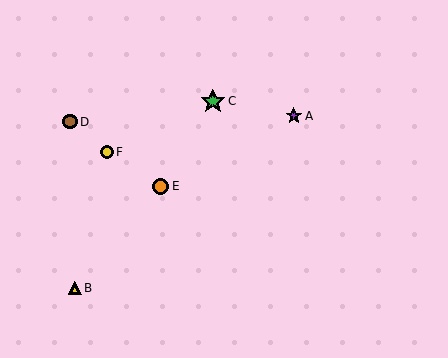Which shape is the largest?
The green star (labeled C) is the largest.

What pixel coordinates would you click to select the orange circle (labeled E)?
Click at (161, 186) to select the orange circle E.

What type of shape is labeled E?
Shape E is an orange circle.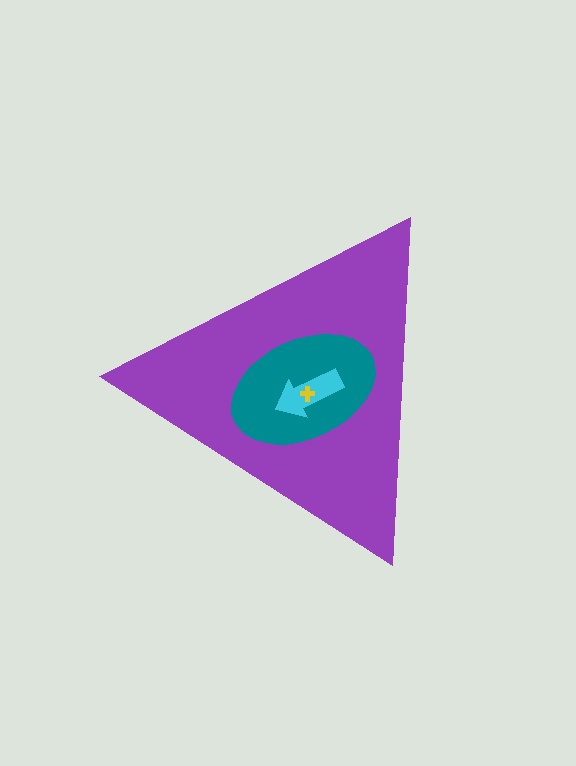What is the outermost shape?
The purple triangle.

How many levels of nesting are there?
4.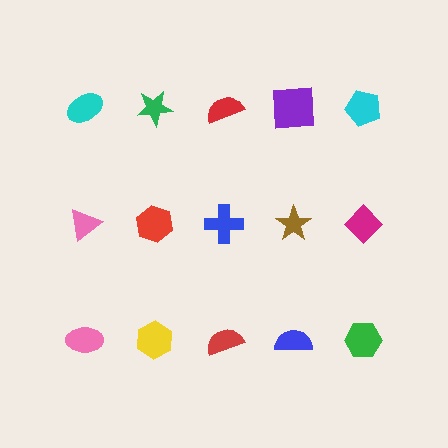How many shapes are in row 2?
5 shapes.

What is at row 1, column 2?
A green star.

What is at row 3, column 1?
A pink ellipse.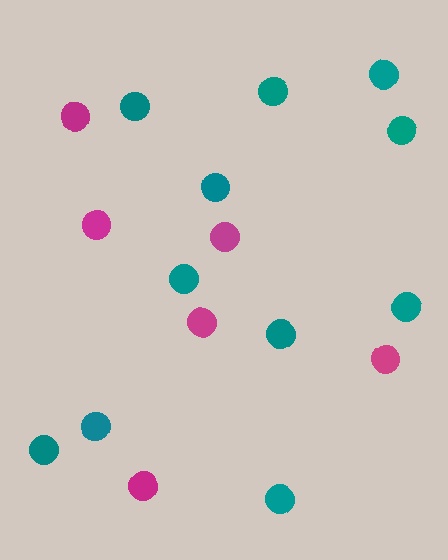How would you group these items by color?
There are 2 groups: one group of teal circles (11) and one group of magenta circles (6).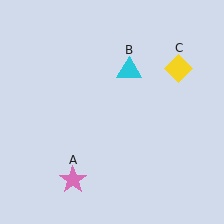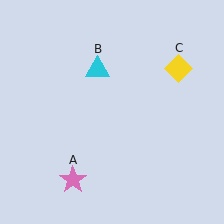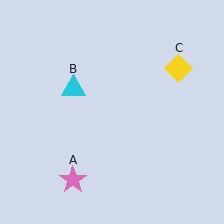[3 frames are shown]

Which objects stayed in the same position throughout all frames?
Pink star (object A) and yellow diamond (object C) remained stationary.